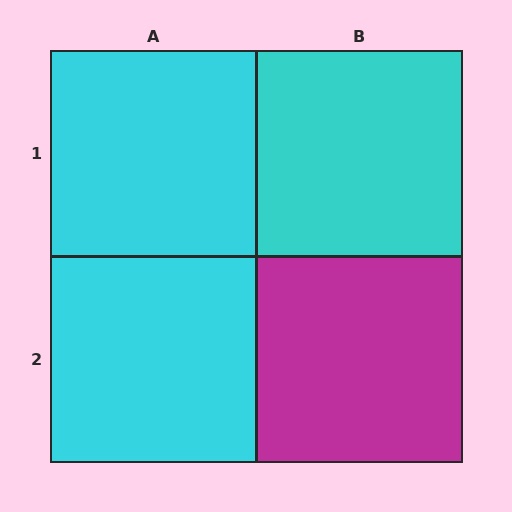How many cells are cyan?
3 cells are cyan.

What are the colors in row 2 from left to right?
Cyan, magenta.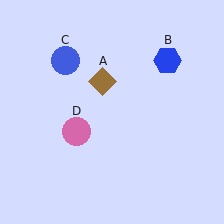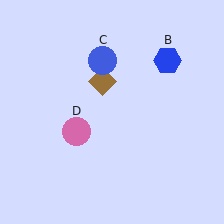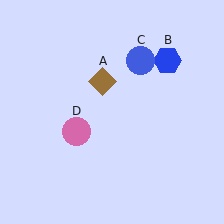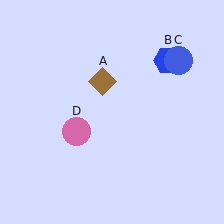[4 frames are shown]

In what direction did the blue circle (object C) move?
The blue circle (object C) moved right.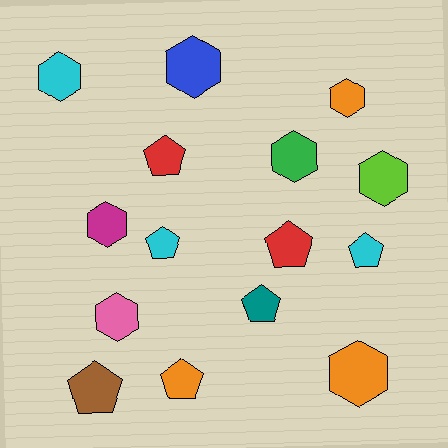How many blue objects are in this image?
There is 1 blue object.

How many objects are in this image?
There are 15 objects.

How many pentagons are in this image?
There are 7 pentagons.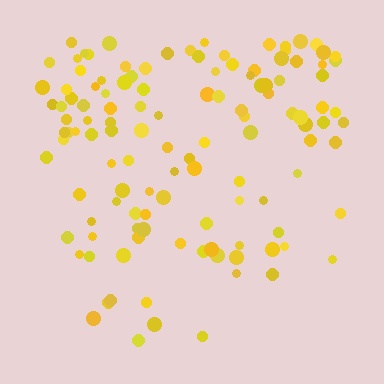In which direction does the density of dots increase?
From bottom to top, with the top side densest.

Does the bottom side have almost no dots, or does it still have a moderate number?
Still a moderate number, just noticeably fewer than the top.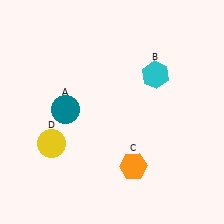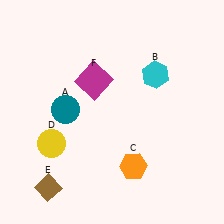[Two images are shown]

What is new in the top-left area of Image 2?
A magenta square (F) was added in the top-left area of Image 2.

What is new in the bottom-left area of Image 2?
A brown diamond (E) was added in the bottom-left area of Image 2.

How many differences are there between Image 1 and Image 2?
There are 2 differences between the two images.